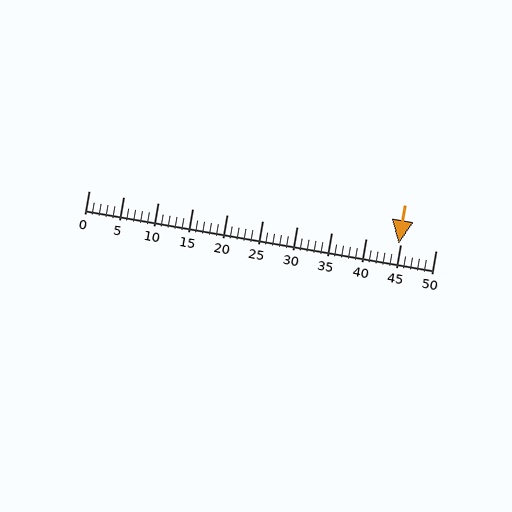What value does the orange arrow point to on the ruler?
The orange arrow points to approximately 45.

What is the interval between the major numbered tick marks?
The major tick marks are spaced 5 units apart.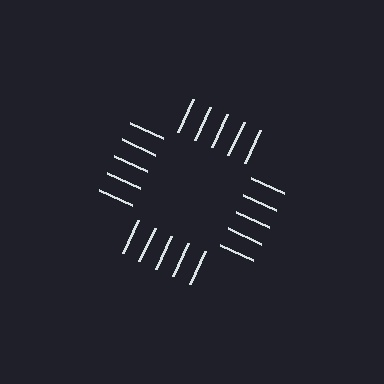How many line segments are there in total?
20 — 5 along each of the 4 edges.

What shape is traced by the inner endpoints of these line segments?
An illusory square — the line segments terminate on its edges but no continuous stroke is drawn.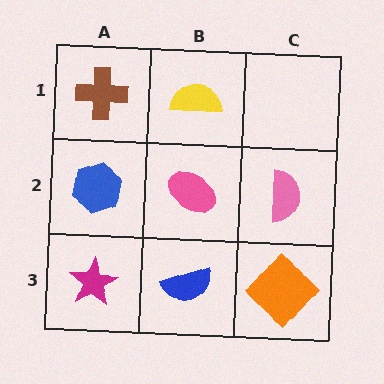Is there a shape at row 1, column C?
No, that cell is empty.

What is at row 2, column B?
A pink ellipse.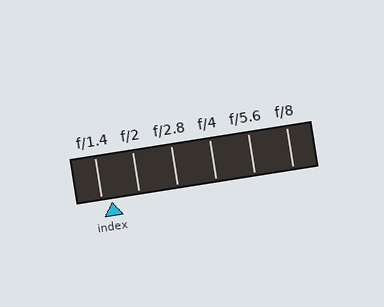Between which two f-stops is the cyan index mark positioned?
The index mark is between f/1.4 and f/2.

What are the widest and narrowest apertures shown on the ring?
The widest aperture shown is f/1.4 and the narrowest is f/8.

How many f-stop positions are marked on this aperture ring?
There are 6 f-stop positions marked.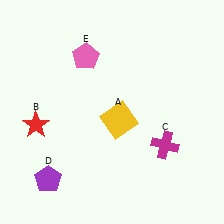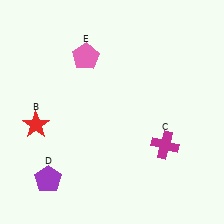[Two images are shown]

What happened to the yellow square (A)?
The yellow square (A) was removed in Image 2. It was in the bottom-right area of Image 1.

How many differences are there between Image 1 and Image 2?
There is 1 difference between the two images.